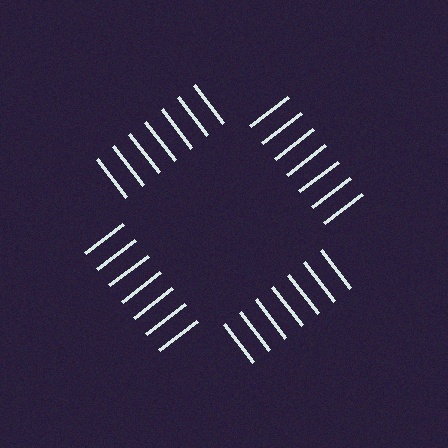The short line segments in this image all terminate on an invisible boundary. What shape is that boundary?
An illusory square — the line segments terminate on its edges but no continuous stroke is drawn.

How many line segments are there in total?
28 — 7 along each of the 4 edges.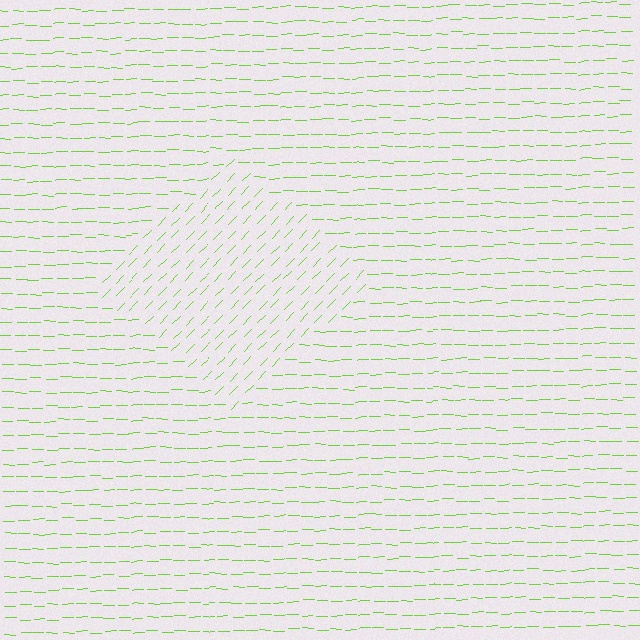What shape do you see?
I see a diamond.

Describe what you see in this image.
The image is filled with small lime line segments. A diamond region in the image has lines oriented differently from the surrounding lines, creating a visible texture boundary.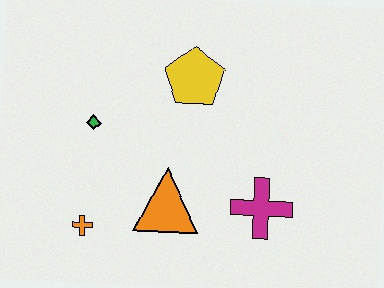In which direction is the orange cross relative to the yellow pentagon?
The orange cross is below the yellow pentagon.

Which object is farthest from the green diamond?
The magenta cross is farthest from the green diamond.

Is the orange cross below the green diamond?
Yes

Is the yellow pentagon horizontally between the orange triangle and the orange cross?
No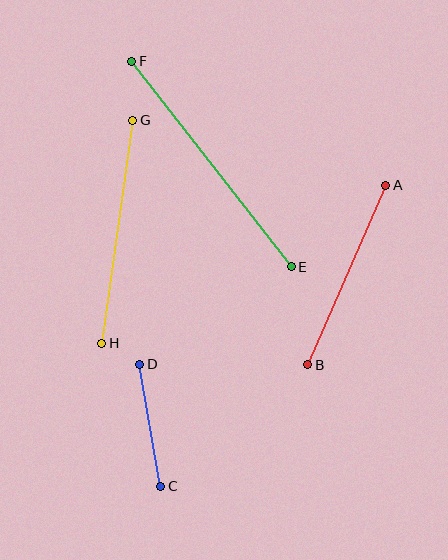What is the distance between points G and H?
The distance is approximately 225 pixels.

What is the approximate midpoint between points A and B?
The midpoint is at approximately (347, 275) pixels.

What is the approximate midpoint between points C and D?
The midpoint is at approximately (150, 425) pixels.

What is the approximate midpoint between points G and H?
The midpoint is at approximately (117, 232) pixels.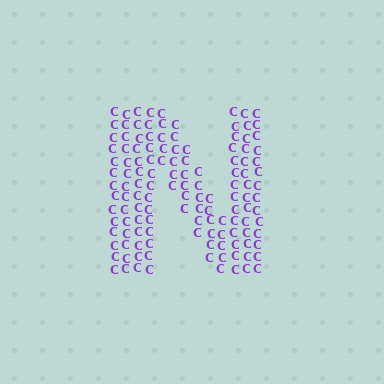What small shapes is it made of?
It is made of small letter C's.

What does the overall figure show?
The overall figure shows the letter N.